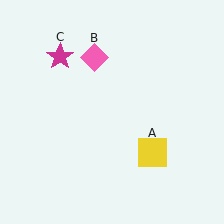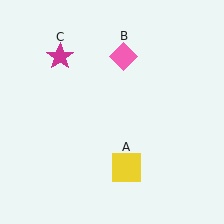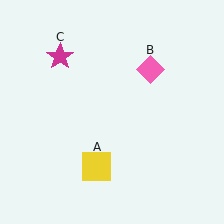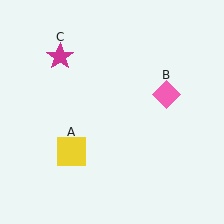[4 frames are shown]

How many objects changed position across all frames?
2 objects changed position: yellow square (object A), pink diamond (object B).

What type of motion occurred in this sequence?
The yellow square (object A), pink diamond (object B) rotated clockwise around the center of the scene.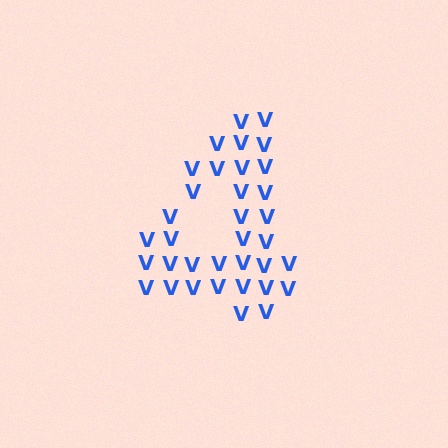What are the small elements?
The small elements are letter V's.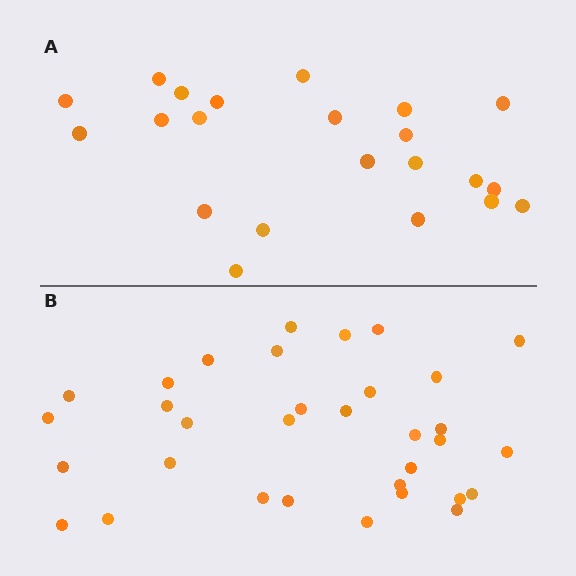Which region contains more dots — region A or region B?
Region B (the bottom region) has more dots.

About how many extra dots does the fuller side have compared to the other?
Region B has roughly 12 or so more dots than region A.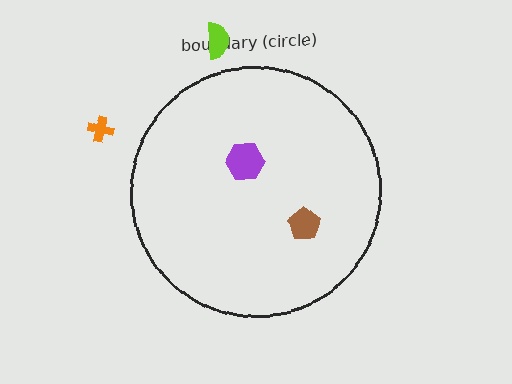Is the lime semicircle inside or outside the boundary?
Outside.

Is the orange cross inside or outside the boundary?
Outside.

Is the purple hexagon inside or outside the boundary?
Inside.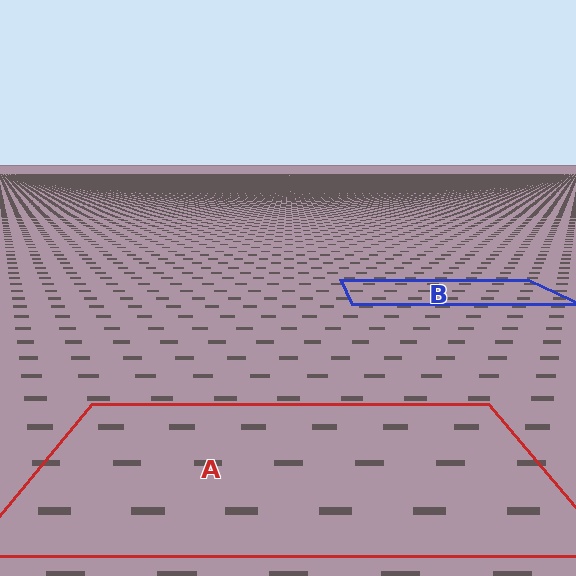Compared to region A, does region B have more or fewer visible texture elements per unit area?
Region B has more texture elements per unit area — they are packed more densely because it is farther away.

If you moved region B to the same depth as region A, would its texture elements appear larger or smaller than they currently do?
They would appear larger. At a closer depth, the same texture elements are projected at a bigger on-screen size.